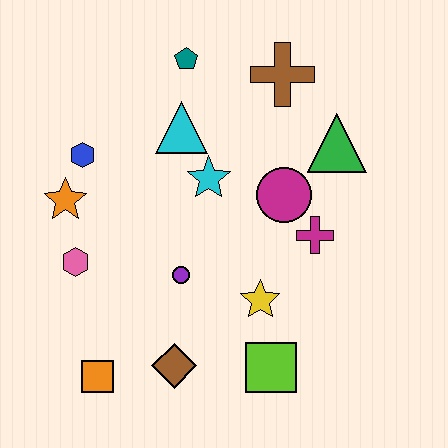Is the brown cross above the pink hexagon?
Yes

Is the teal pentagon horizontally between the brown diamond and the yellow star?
Yes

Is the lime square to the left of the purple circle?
No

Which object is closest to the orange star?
The blue hexagon is closest to the orange star.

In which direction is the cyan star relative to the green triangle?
The cyan star is to the left of the green triangle.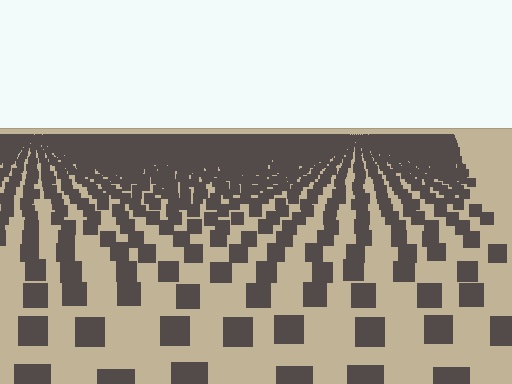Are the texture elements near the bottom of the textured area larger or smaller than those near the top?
Larger. Near the bottom, elements are closer to the viewer and appear at a bigger on-screen size.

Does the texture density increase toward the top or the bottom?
Density increases toward the top.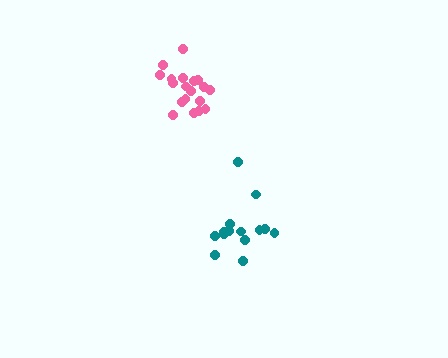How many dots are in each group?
Group 1: 14 dots, Group 2: 19 dots (33 total).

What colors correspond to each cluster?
The clusters are colored: teal, pink.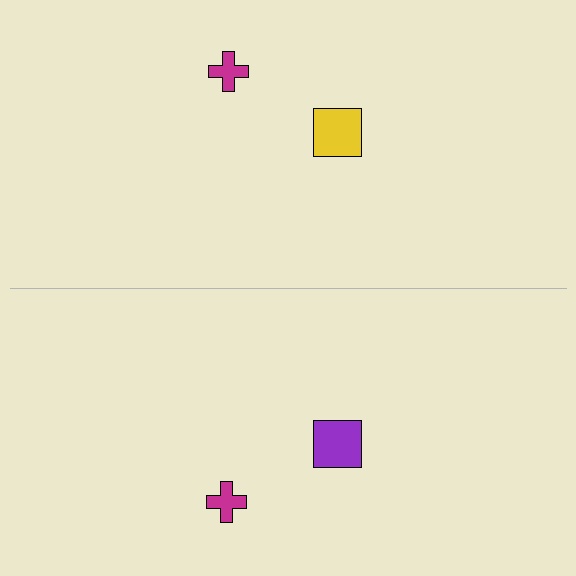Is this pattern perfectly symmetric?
No, the pattern is not perfectly symmetric. The purple square on the bottom side breaks the symmetry — its mirror counterpart is yellow.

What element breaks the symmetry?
The purple square on the bottom side breaks the symmetry — its mirror counterpart is yellow.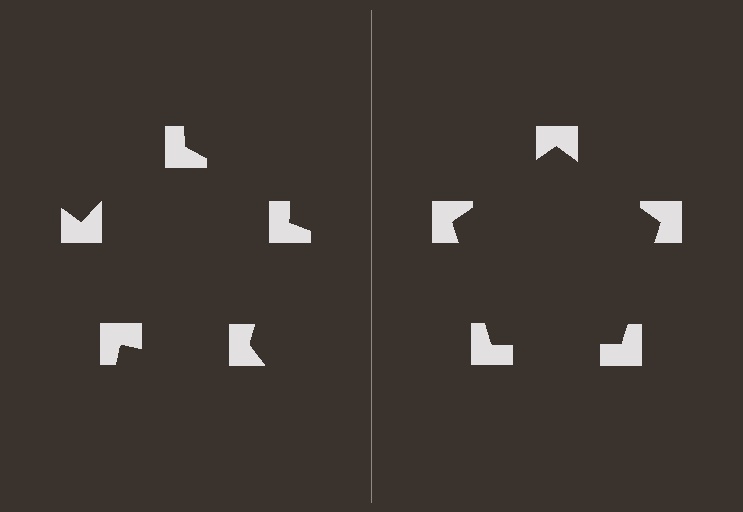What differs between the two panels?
The notched squares are positioned identically on both sides; only the wedge orientations differ. On the right they align to a pentagon; on the left they are misaligned.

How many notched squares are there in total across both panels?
10 — 5 on each side.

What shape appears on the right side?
An illusory pentagon.